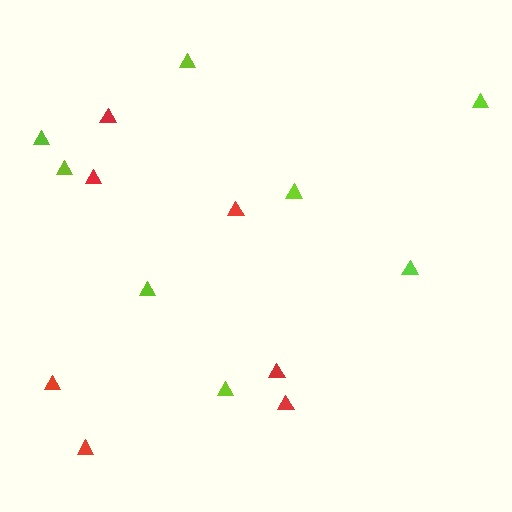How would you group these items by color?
There are 2 groups: one group of red triangles (7) and one group of lime triangles (8).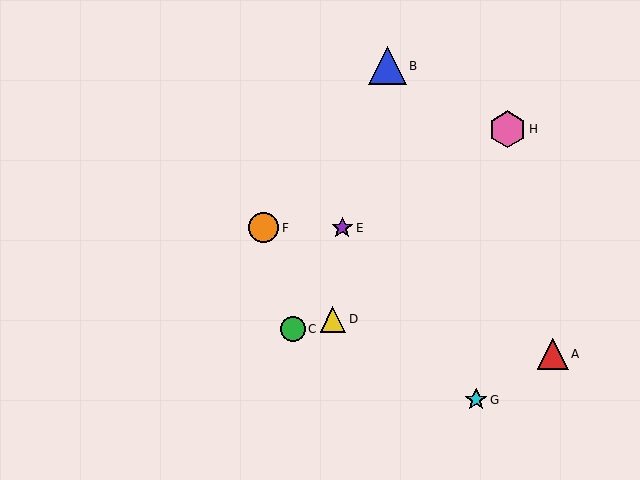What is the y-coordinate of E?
Object E is at y≈228.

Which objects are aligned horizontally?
Objects E, F are aligned horizontally.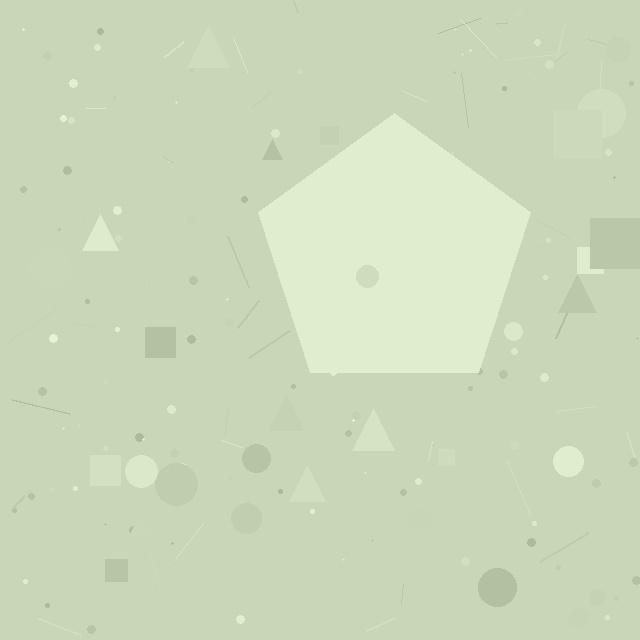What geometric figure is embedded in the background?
A pentagon is embedded in the background.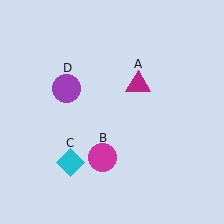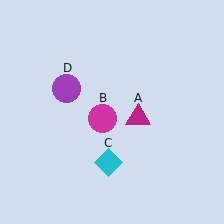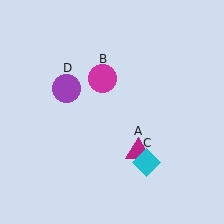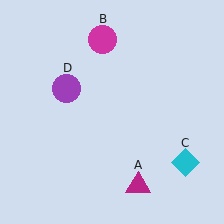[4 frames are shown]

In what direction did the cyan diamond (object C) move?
The cyan diamond (object C) moved right.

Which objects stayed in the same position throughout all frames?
Purple circle (object D) remained stationary.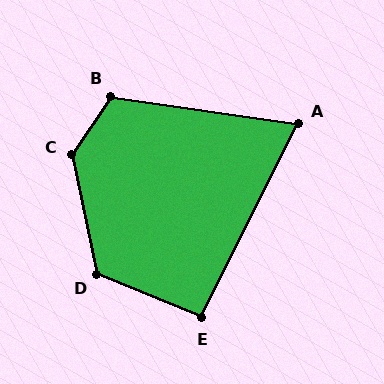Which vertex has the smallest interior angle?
A, at approximately 72 degrees.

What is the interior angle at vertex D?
Approximately 124 degrees (obtuse).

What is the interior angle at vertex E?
Approximately 94 degrees (approximately right).